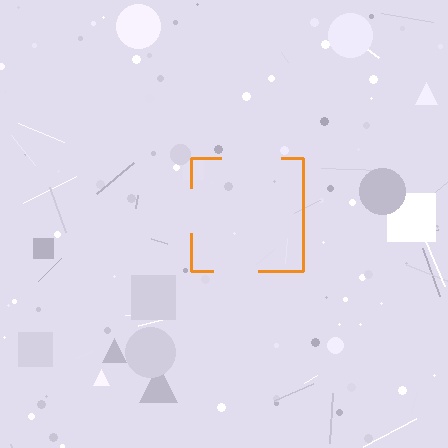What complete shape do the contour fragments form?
The contour fragments form a square.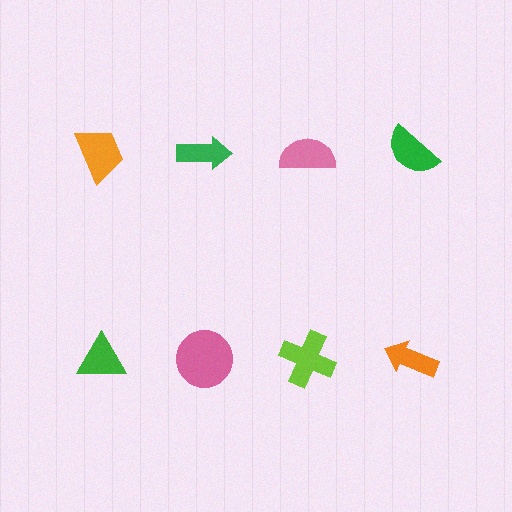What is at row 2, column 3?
A lime cross.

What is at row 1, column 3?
A pink semicircle.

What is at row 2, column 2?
A pink circle.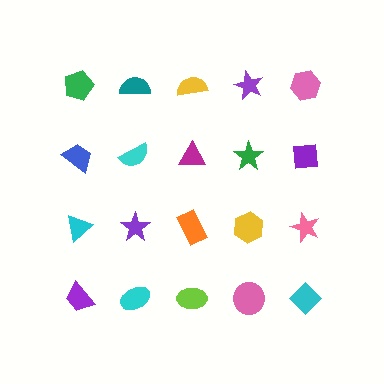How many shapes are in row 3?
5 shapes.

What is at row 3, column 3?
An orange rectangle.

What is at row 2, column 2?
A cyan semicircle.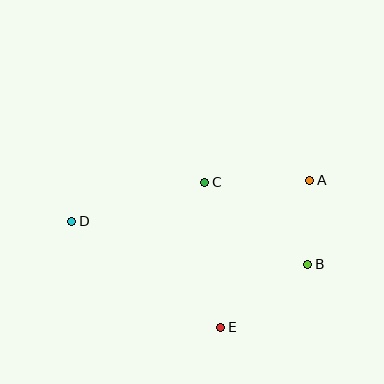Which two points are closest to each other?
Points A and B are closest to each other.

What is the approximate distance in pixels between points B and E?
The distance between B and E is approximately 108 pixels.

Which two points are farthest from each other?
Points A and D are farthest from each other.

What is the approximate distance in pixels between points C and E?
The distance between C and E is approximately 146 pixels.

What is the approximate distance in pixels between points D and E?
The distance between D and E is approximately 183 pixels.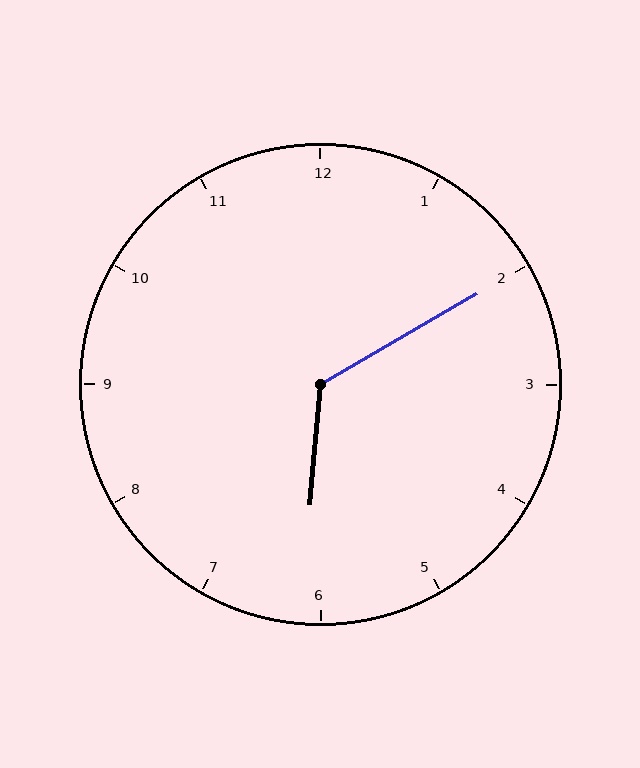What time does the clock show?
6:10.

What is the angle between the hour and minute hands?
Approximately 125 degrees.